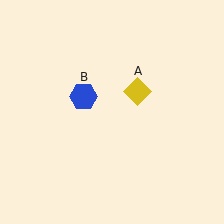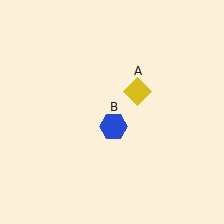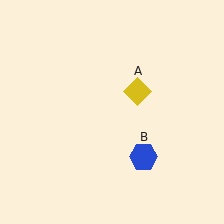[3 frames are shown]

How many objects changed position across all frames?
1 object changed position: blue hexagon (object B).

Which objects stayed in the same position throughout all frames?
Yellow diamond (object A) remained stationary.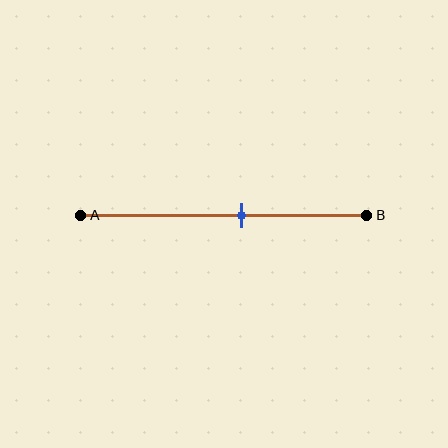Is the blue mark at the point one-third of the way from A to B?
No, the mark is at about 55% from A, not at the 33% one-third point.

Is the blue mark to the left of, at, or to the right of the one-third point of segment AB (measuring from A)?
The blue mark is to the right of the one-third point of segment AB.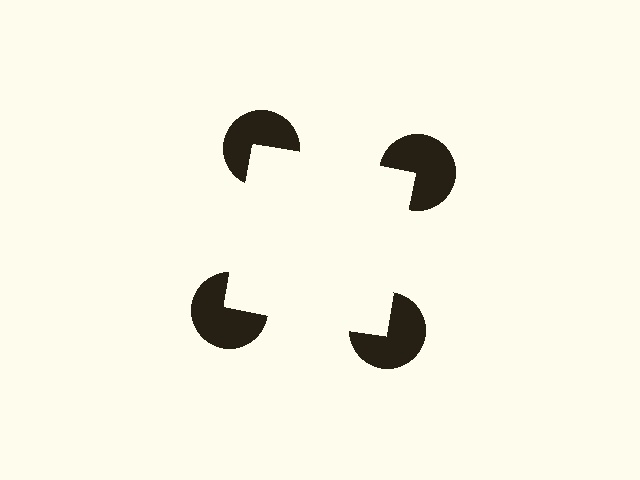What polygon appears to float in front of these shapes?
An illusory square — its edges are inferred from the aligned wedge cuts in the pac-man discs, not physically drawn.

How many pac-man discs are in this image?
There are 4 — one at each vertex of the illusory square.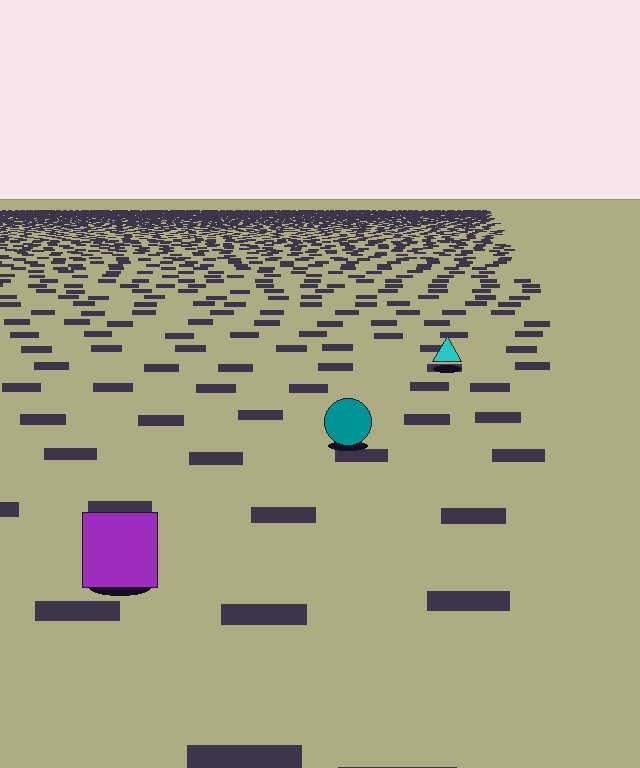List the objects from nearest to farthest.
From nearest to farthest: the purple square, the teal circle, the cyan triangle.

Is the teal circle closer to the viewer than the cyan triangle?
Yes. The teal circle is closer — you can tell from the texture gradient: the ground texture is coarser near it.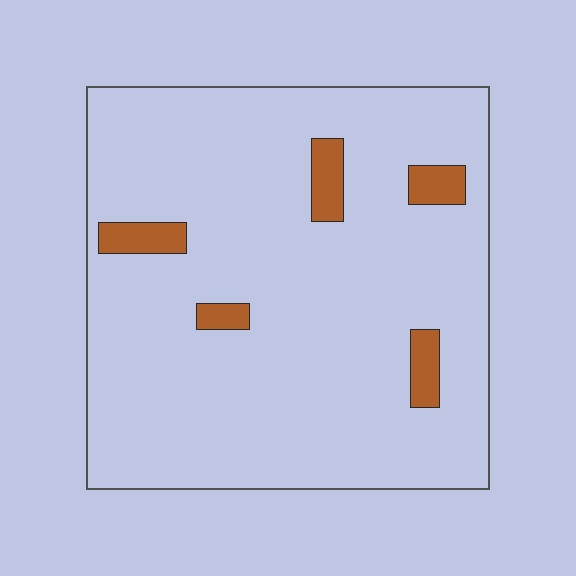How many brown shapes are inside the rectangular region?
5.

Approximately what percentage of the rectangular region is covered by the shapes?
Approximately 5%.